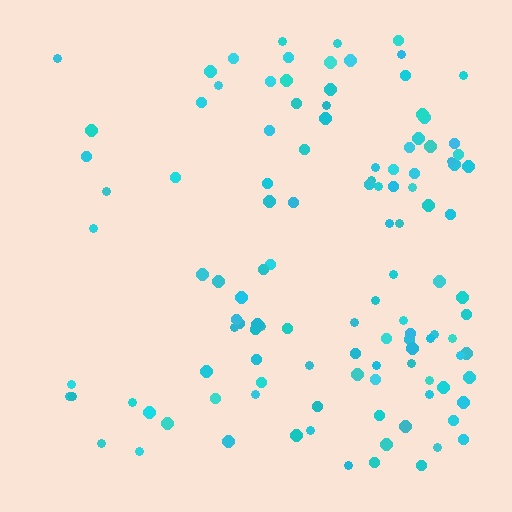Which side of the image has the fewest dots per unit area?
The left.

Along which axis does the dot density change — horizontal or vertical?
Horizontal.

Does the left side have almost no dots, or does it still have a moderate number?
Still a moderate number, just noticeably fewer than the right.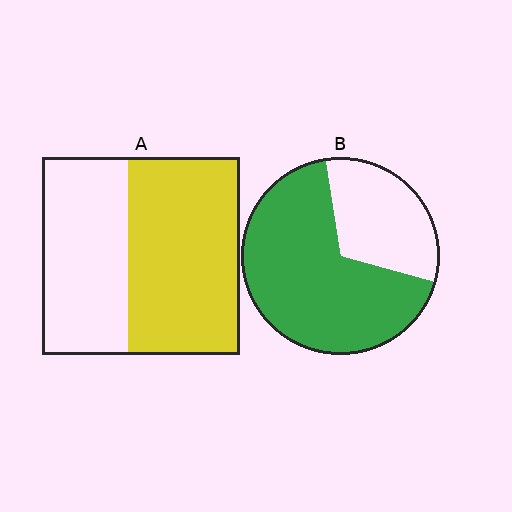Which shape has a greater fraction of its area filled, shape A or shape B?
Shape B.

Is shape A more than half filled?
Yes.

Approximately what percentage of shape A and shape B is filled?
A is approximately 55% and B is approximately 70%.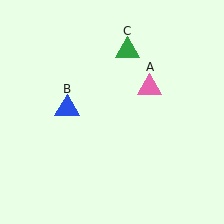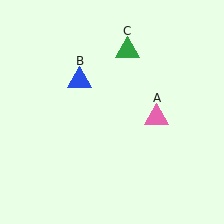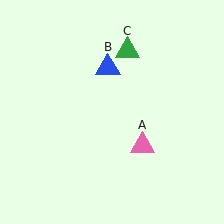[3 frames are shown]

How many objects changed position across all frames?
2 objects changed position: pink triangle (object A), blue triangle (object B).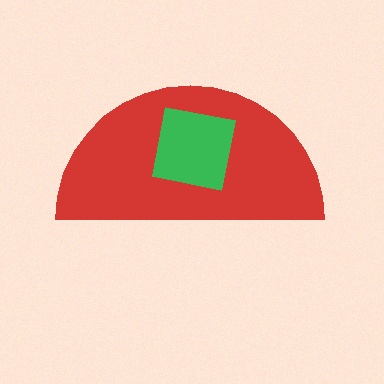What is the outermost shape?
The red semicircle.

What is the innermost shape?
The green square.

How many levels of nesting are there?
2.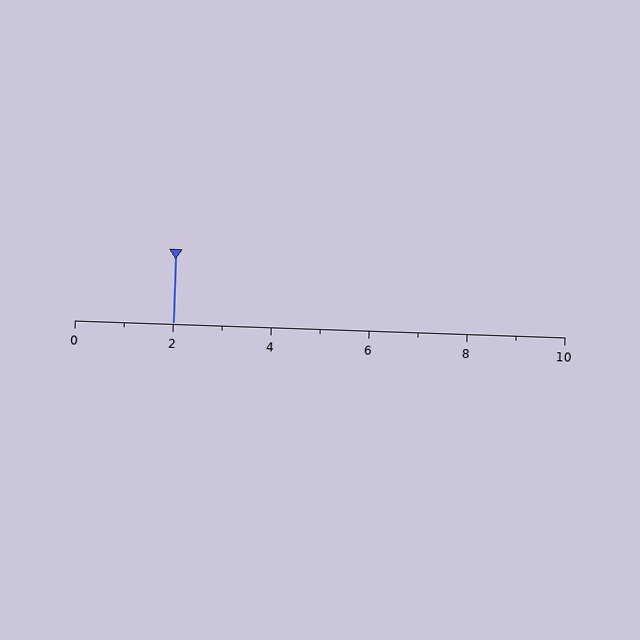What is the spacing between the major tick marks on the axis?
The major ticks are spaced 2 apart.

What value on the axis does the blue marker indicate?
The marker indicates approximately 2.